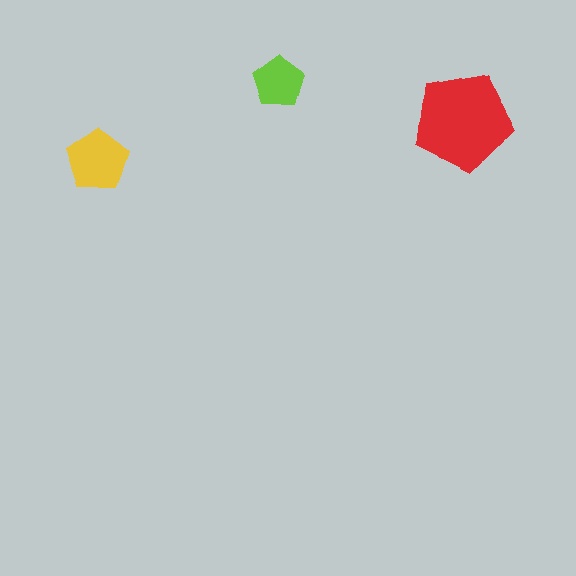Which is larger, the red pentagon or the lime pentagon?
The red one.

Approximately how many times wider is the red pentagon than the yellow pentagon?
About 1.5 times wider.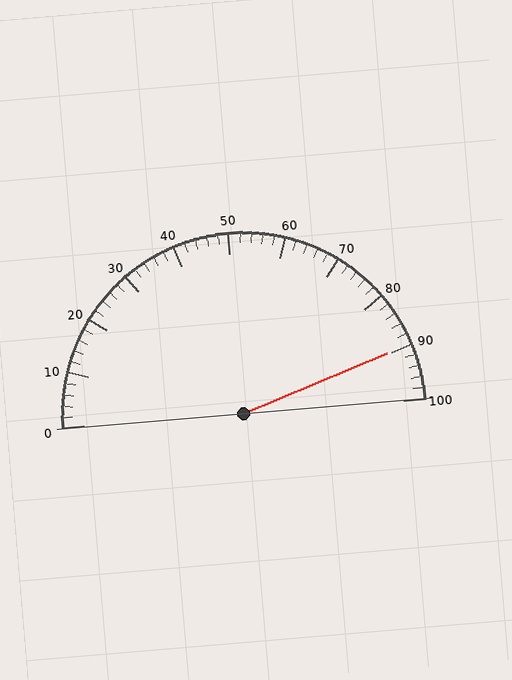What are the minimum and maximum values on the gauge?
The gauge ranges from 0 to 100.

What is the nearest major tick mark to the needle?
The nearest major tick mark is 90.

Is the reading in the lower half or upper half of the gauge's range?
The reading is in the upper half of the range (0 to 100).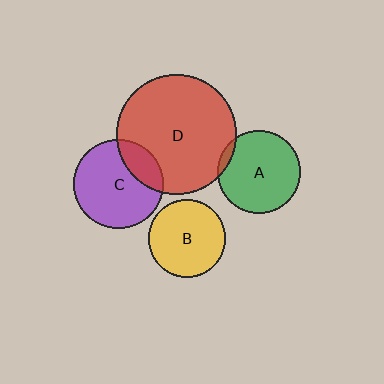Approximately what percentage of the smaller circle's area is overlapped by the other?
Approximately 5%.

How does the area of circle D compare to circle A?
Approximately 2.1 times.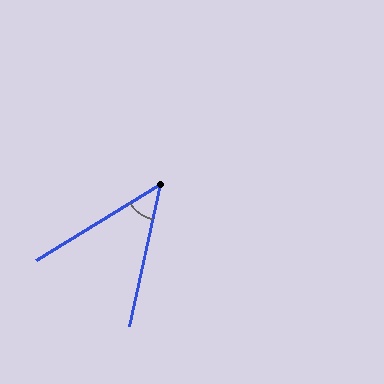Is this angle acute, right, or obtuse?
It is acute.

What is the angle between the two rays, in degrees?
Approximately 46 degrees.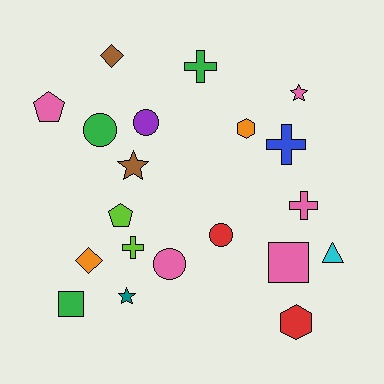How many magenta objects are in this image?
There are no magenta objects.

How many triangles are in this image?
There is 1 triangle.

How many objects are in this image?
There are 20 objects.